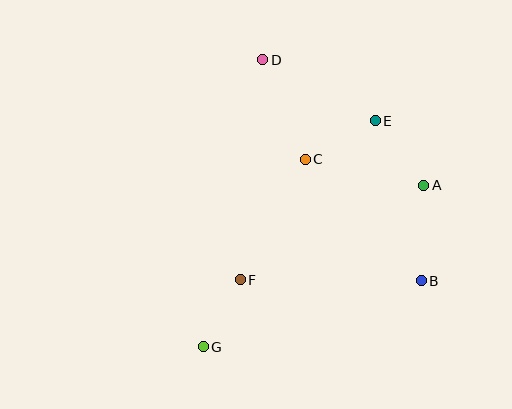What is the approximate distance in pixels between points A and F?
The distance between A and F is approximately 206 pixels.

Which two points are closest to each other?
Points F and G are closest to each other.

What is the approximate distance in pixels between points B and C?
The distance between B and C is approximately 168 pixels.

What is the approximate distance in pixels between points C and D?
The distance between C and D is approximately 108 pixels.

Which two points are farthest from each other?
Points D and G are farthest from each other.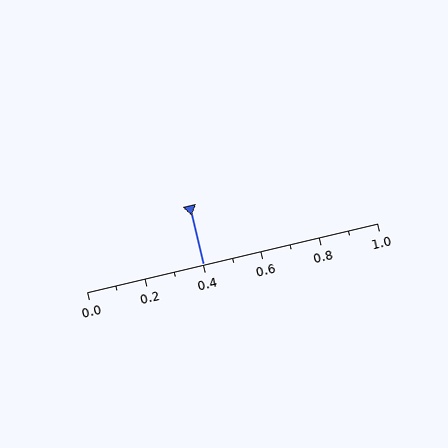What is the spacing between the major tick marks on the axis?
The major ticks are spaced 0.2 apart.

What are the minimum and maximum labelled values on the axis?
The axis runs from 0.0 to 1.0.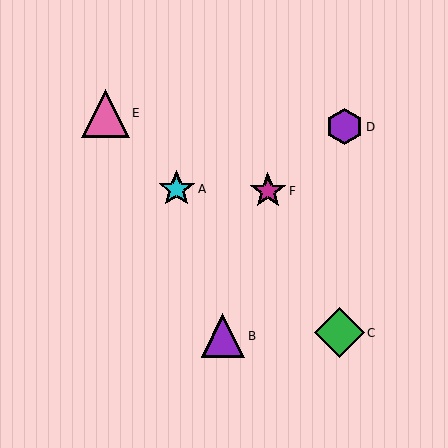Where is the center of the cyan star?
The center of the cyan star is at (177, 189).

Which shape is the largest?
The green diamond (labeled C) is the largest.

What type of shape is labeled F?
Shape F is a magenta star.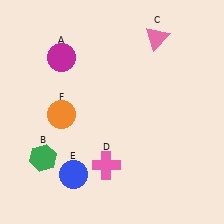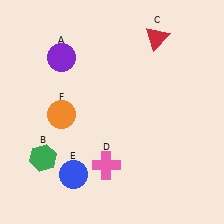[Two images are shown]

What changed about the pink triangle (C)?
In Image 1, C is pink. In Image 2, it changed to red.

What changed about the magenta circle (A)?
In Image 1, A is magenta. In Image 2, it changed to purple.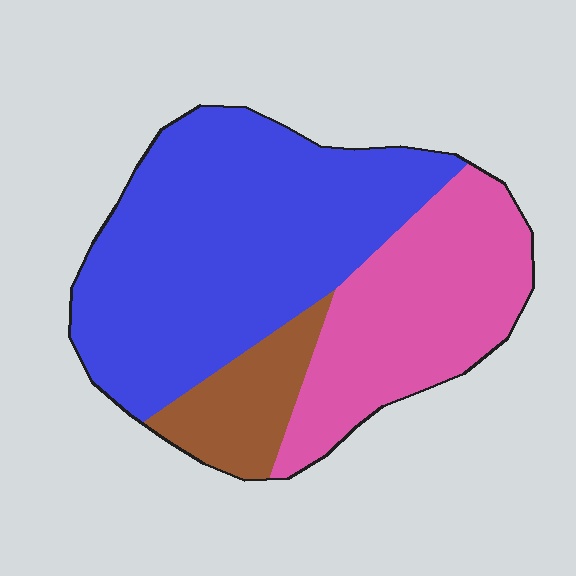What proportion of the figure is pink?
Pink covers roughly 30% of the figure.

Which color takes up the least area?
Brown, at roughly 10%.